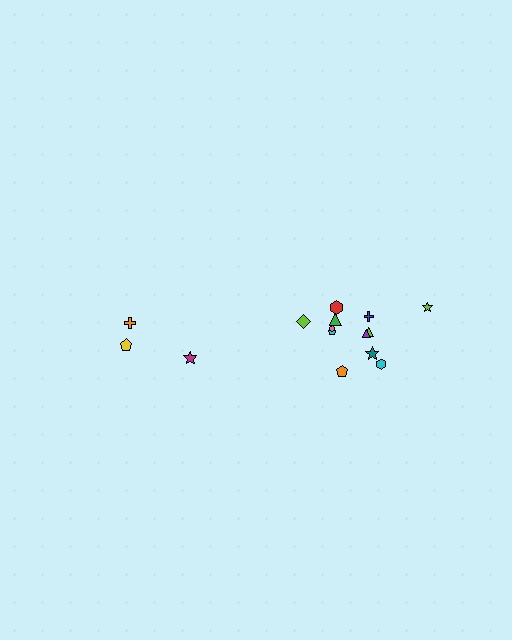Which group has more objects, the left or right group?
The right group.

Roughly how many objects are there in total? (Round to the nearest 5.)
Roughly 15 objects in total.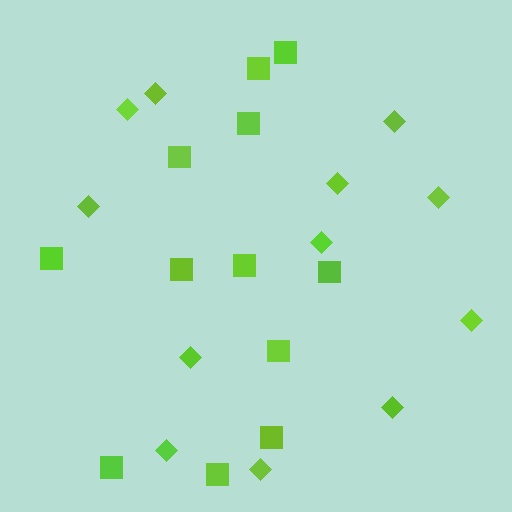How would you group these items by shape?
There are 2 groups: one group of diamonds (12) and one group of squares (12).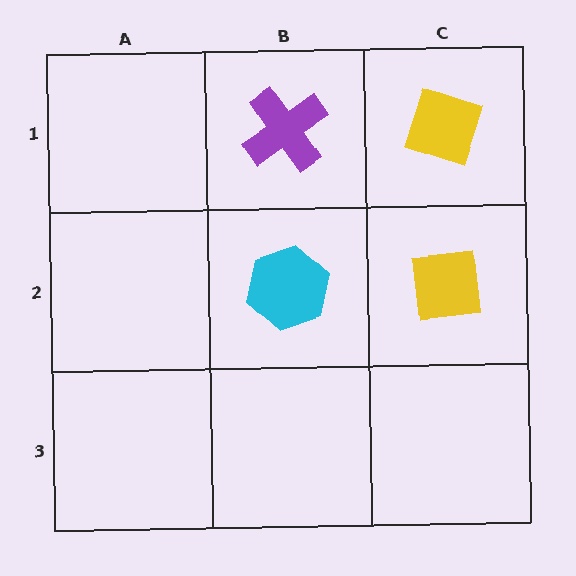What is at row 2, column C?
A yellow square.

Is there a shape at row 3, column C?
No, that cell is empty.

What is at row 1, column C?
A yellow diamond.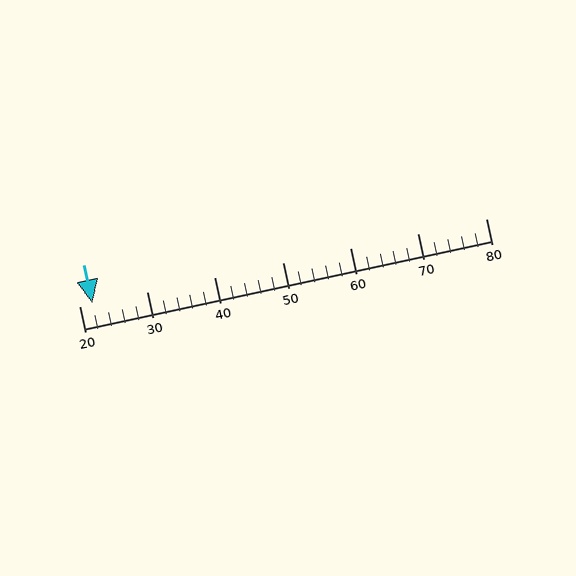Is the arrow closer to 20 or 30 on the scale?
The arrow is closer to 20.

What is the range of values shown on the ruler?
The ruler shows values from 20 to 80.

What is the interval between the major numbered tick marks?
The major tick marks are spaced 10 units apart.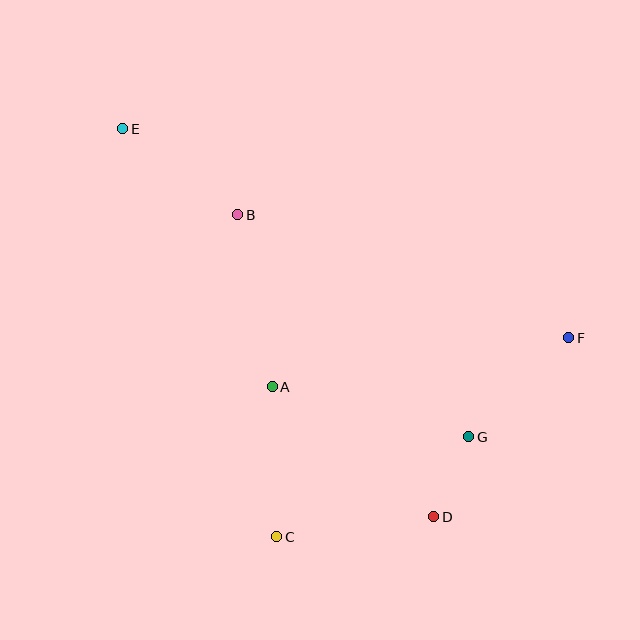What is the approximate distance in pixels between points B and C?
The distance between B and C is approximately 324 pixels.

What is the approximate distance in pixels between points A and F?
The distance between A and F is approximately 301 pixels.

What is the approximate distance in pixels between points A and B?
The distance between A and B is approximately 175 pixels.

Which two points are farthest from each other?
Points D and E are farthest from each other.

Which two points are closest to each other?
Points D and G are closest to each other.